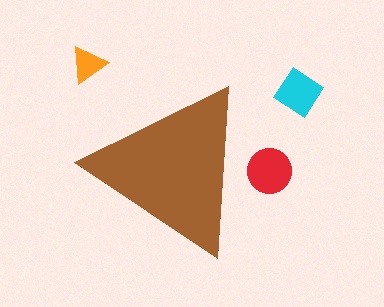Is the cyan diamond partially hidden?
No, the cyan diamond is fully visible.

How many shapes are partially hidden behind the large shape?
1 shape is partially hidden.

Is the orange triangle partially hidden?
No, the orange triangle is fully visible.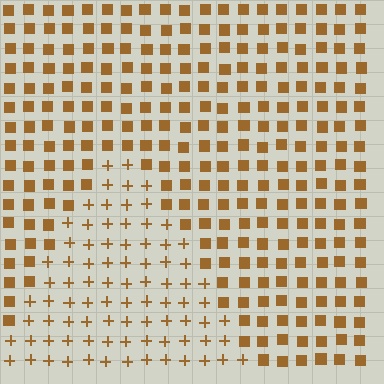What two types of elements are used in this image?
The image uses plus signs inside the triangle region and squares outside it.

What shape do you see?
I see a triangle.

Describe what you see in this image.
The image is filled with small brown elements arranged in a uniform grid. A triangle-shaped region contains plus signs, while the surrounding area contains squares. The boundary is defined purely by the change in element shape.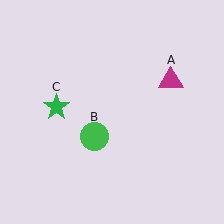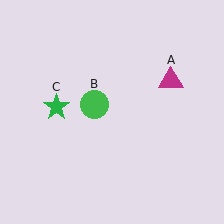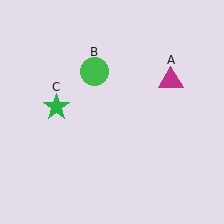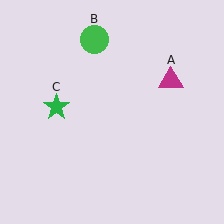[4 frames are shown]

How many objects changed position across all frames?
1 object changed position: green circle (object B).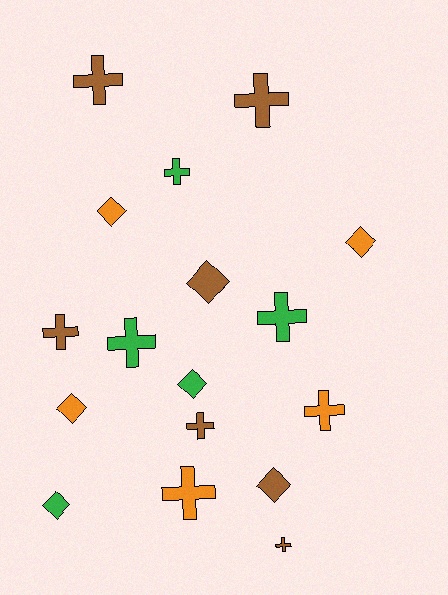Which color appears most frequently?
Brown, with 7 objects.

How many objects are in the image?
There are 17 objects.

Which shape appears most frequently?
Cross, with 10 objects.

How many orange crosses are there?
There are 2 orange crosses.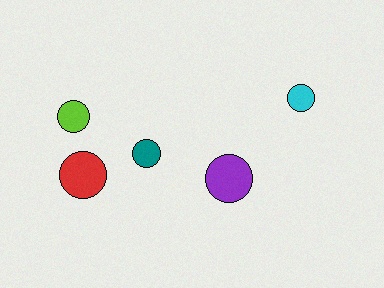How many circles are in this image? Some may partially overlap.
There are 5 circles.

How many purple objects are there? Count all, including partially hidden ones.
There is 1 purple object.